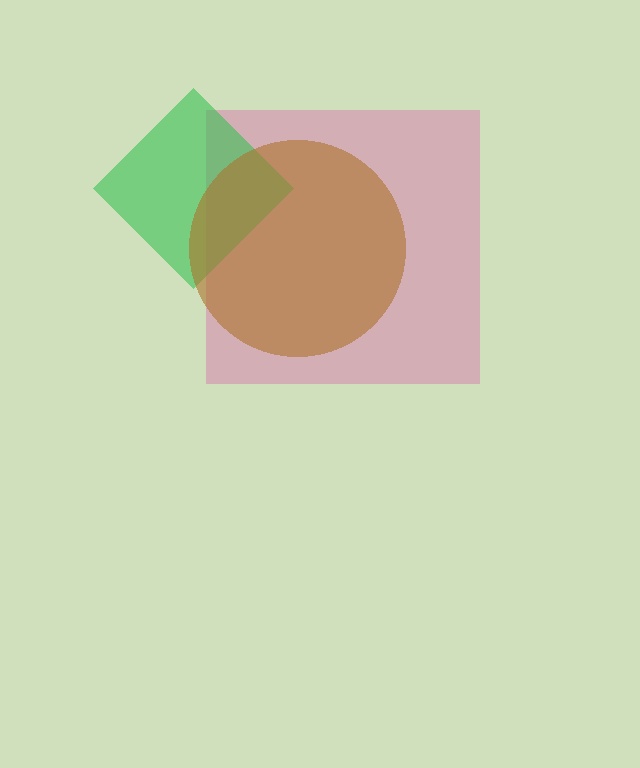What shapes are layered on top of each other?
The layered shapes are: a pink square, a green diamond, a brown circle.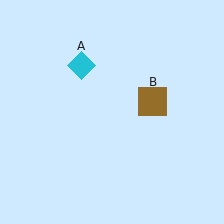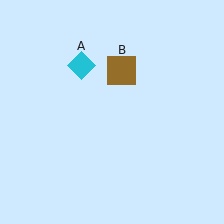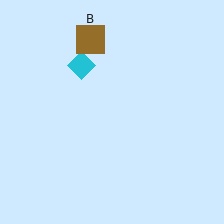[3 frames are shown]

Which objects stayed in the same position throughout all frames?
Cyan diamond (object A) remained stationary.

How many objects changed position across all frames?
1 object changed position: brown square (object B).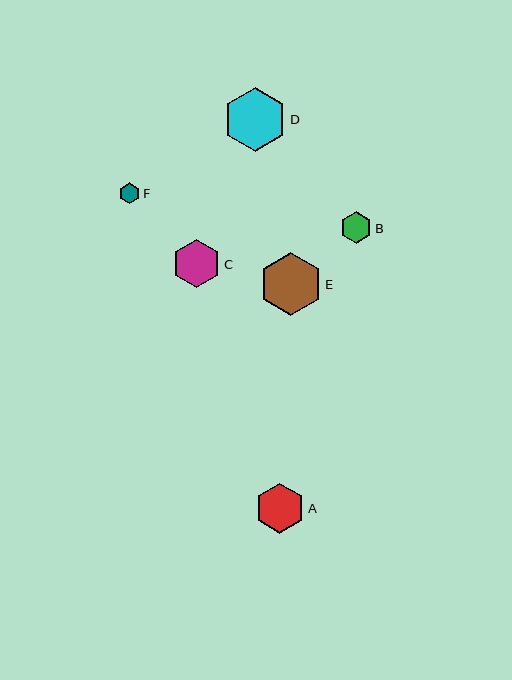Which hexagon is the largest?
Hexagon D is the largest with a size of approximately 64 pixels.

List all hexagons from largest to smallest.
From largest to smallest: D, E, A, C, B, F.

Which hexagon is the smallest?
Hexagon F is the smallest with a size of approximately 21 pixels.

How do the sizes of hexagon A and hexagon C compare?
Hexagon A and hexagon C are approximately the same size.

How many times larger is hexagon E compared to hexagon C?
Hexagon E is approximately 1.3 times the size of hexagon C.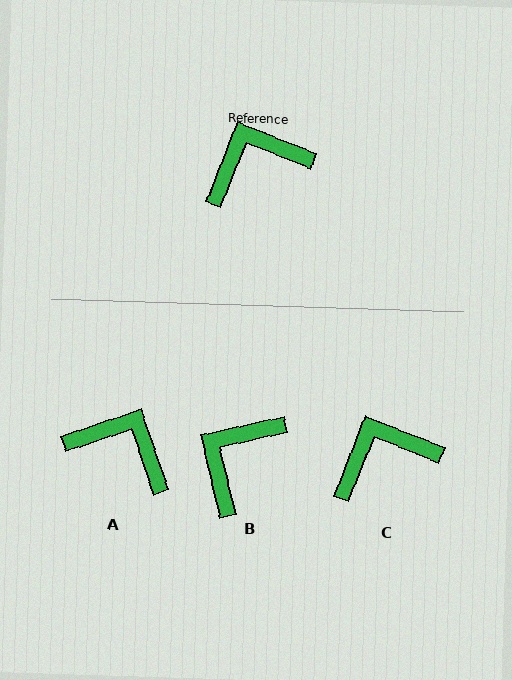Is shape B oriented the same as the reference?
No, it is off by about 34 degrees.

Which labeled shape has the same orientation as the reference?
C.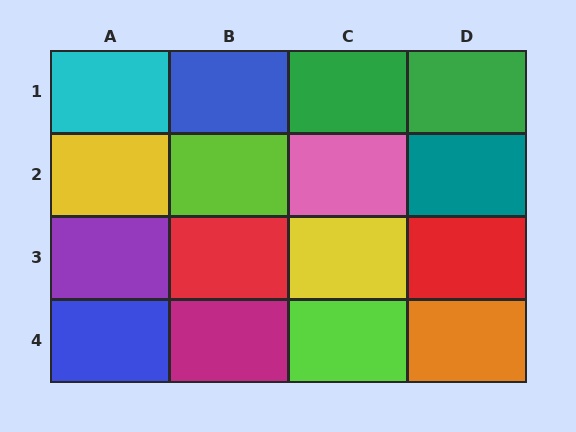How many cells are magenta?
1 cell is magenta.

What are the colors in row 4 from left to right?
Blue, magenta, lime, orange.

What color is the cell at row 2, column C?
Pink.